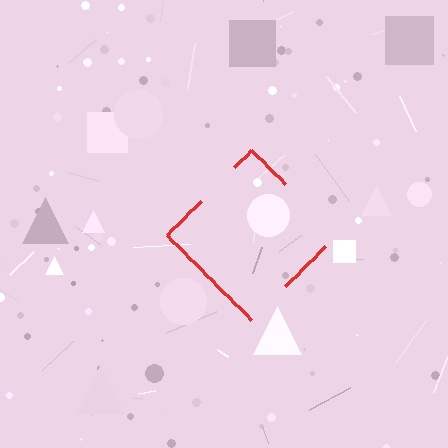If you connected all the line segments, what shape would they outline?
They would outline a diamond.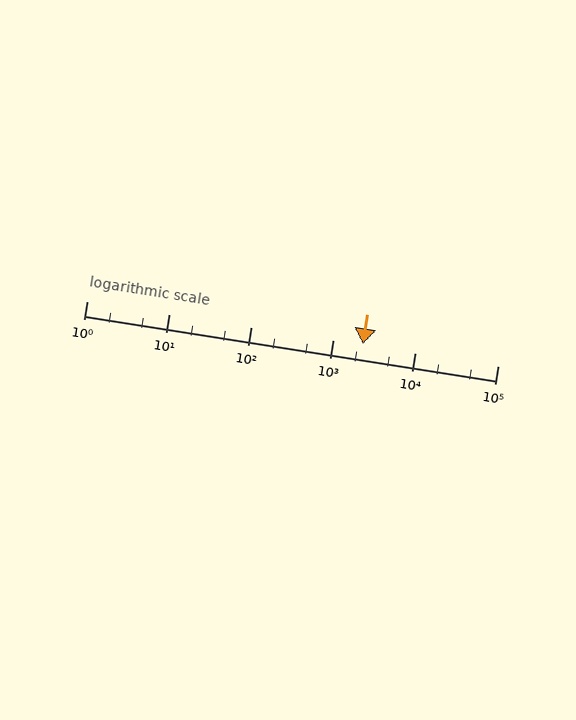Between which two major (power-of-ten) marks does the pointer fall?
The pointer is between 1000 and 10000.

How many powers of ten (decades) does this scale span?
The scale spans 5 decades, from 1 to 100000.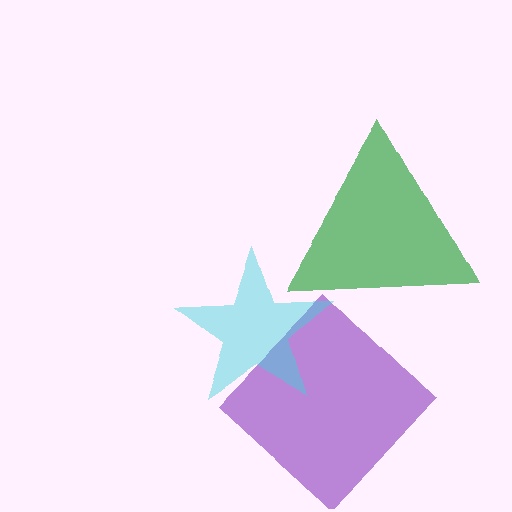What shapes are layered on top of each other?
The layered shapes are: a green triangle, a purple diamond, a cyan star.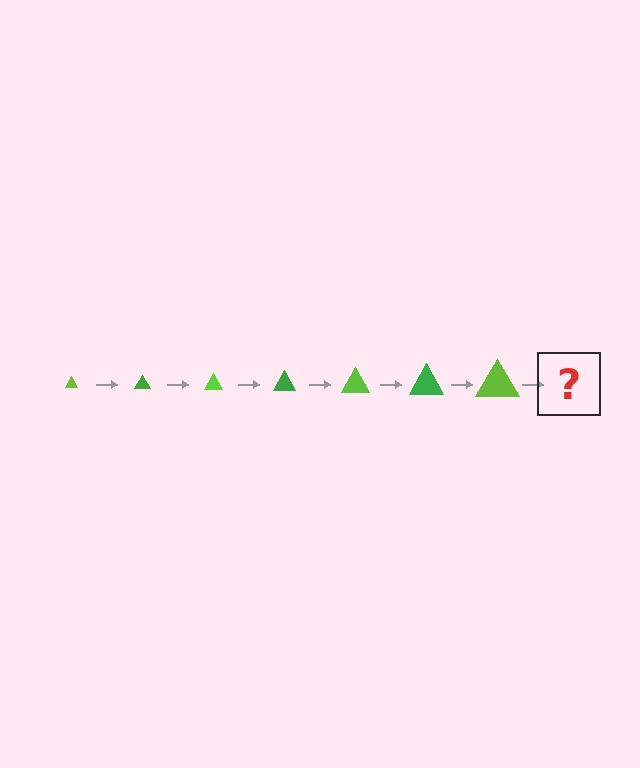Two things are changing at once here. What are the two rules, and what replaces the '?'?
The two rules are that the triangle grows larger each step and the color cycles through lime and green. The '?' should be a green triangle, larger than the previous one.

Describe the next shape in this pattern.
It should be a green triangle, larger than the previous one.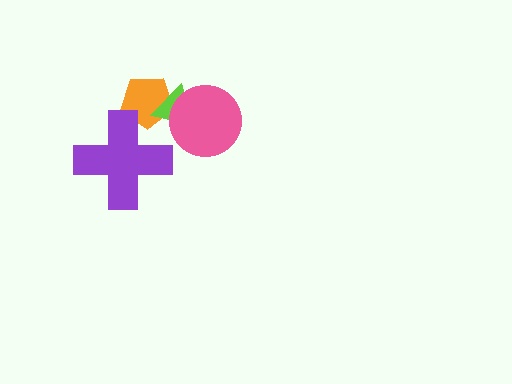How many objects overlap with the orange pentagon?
2 objects overlap with the orange pentagon.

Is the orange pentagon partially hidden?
Yes, it is partially covered by another shape.